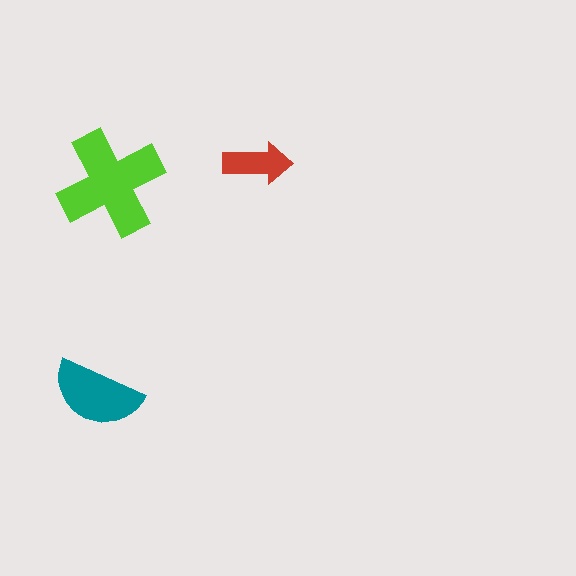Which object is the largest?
The lime cross.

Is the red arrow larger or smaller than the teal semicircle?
Smaller.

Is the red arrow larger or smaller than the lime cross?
Smaller.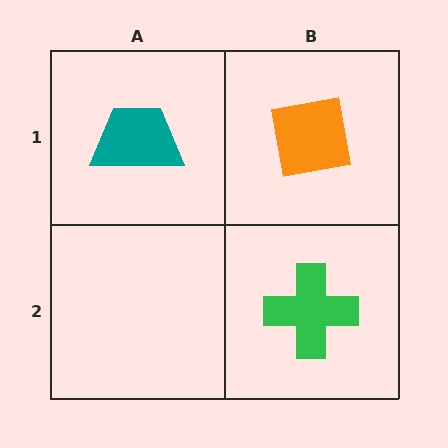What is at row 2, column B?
A green cross.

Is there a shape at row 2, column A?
No, that cell is empty.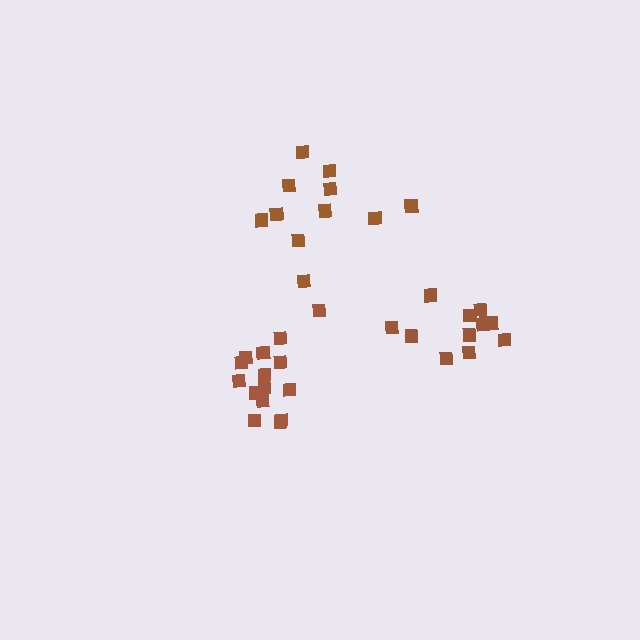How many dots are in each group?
Group 1: 11 dots, Group 2: 12 dots, Group 3: 15 dots (38 total).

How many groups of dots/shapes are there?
There are 3 groups.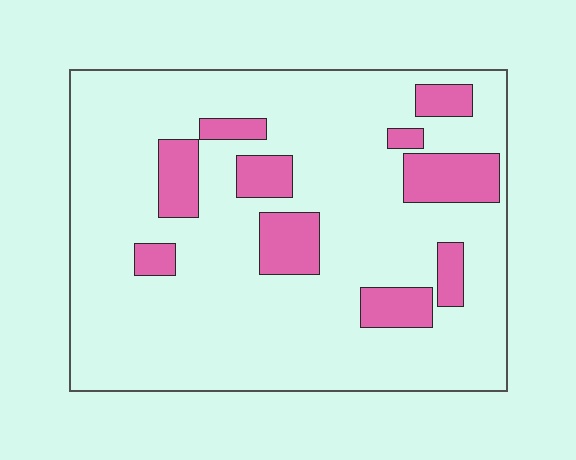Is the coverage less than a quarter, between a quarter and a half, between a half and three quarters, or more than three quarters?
Less than a quarter.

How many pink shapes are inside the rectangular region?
10.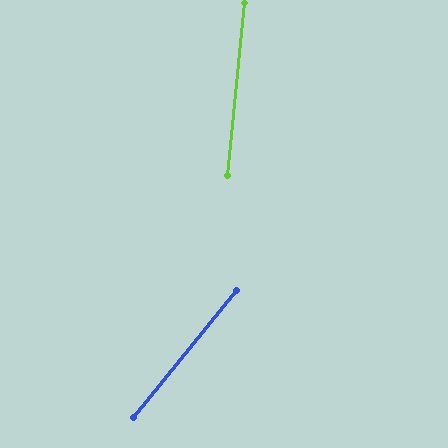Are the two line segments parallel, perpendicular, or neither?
Neither parallel nor perpendicular — they differ by about 33°.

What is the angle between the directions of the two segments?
Approximately 33 degrees.